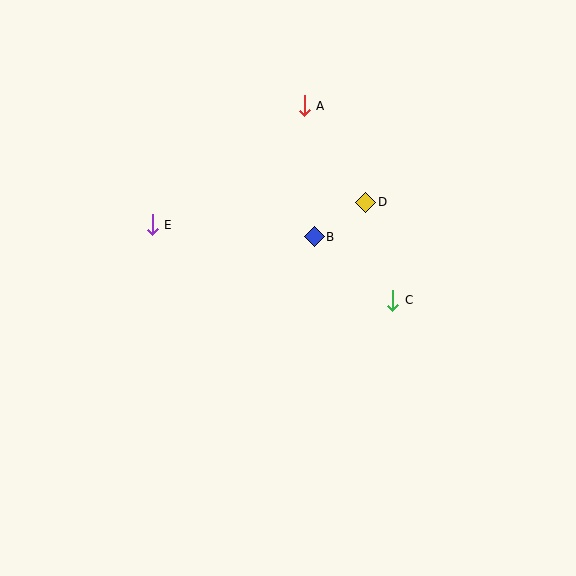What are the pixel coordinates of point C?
Point C is at (393, 300).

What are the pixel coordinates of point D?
Point D is at (366, 202).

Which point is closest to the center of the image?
Point B at (314, 237) is closest to the center.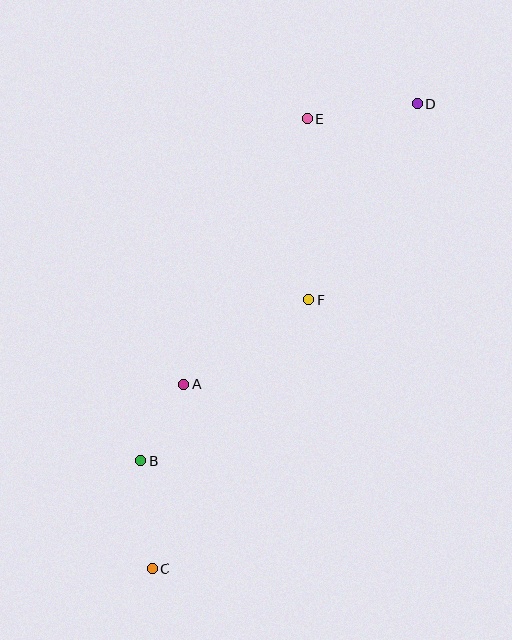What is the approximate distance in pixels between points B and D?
The distance between B and D is approximately 451 pixels.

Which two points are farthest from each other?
Points C and D are farthest from each other.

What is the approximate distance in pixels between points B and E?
The distance between B and E is approximately 380 pixels.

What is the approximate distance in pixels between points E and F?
The distance between E and F is approximately 181 pixels.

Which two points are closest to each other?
Points A and B are closest to each other.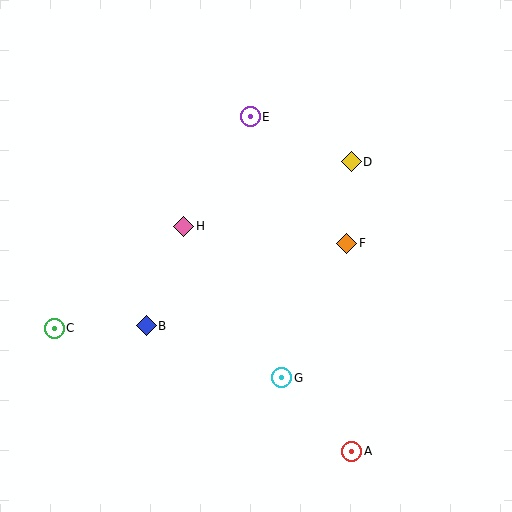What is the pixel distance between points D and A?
The distance between D and A is 290 pixels.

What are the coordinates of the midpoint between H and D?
The midpoint between H and D is at (268, 194).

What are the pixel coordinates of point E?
Point E is at (250, 117).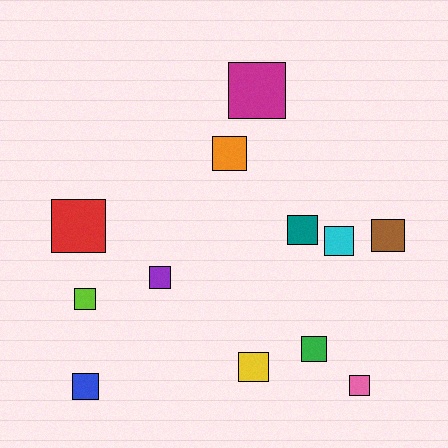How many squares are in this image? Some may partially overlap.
There are 12 squares.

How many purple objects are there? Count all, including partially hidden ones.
There is 1 purple object.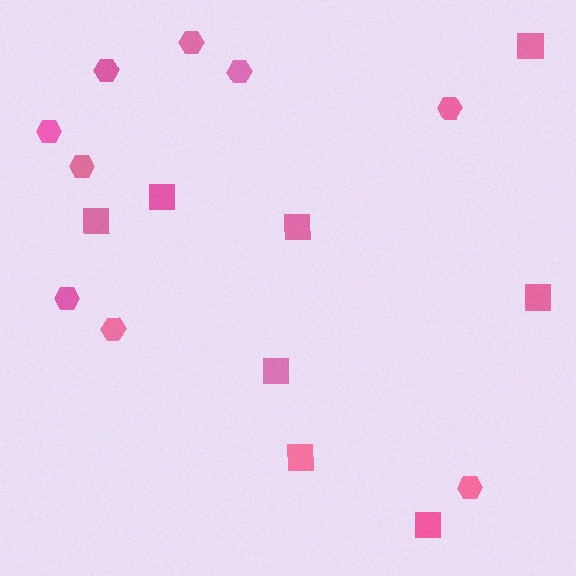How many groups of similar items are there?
There are 2 groups: one group of squares (8) and one group of hexagons (9).